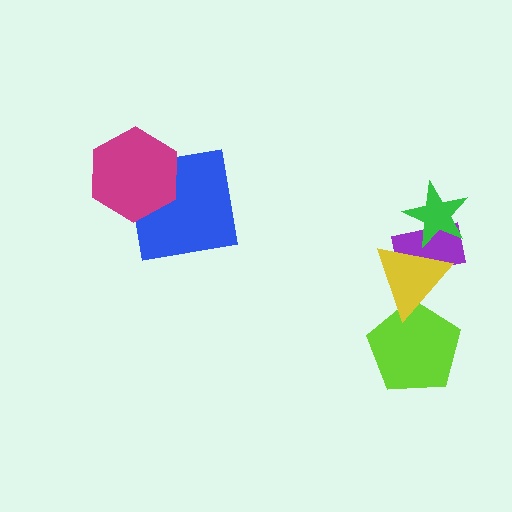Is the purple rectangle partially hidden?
Yes, it is partially covered by another shape.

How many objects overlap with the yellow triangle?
3 objects overlap with the yellow triangle.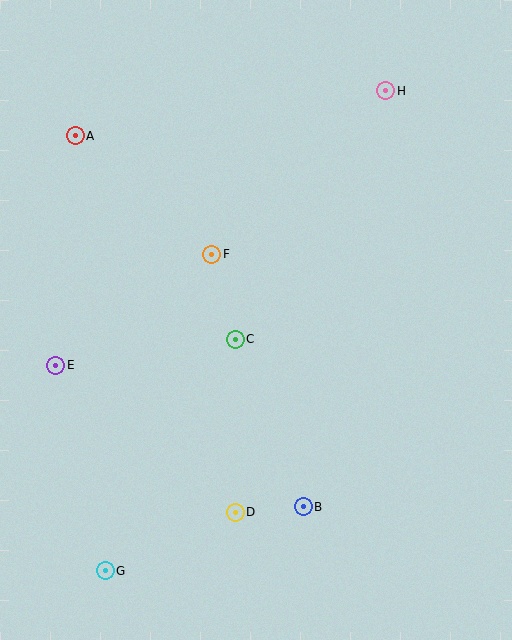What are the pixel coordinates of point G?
Point G is at (105, 571).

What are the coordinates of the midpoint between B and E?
The midpoint between B and E is at (179, 436).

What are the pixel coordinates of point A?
Point A is at (75, 136).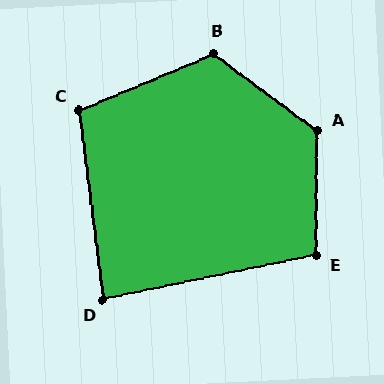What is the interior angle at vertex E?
Approximately 102 degrees (obtuse).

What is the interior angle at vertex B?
Approximately 121 degrees (obtuse).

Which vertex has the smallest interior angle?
D, at approximately 86 degrees.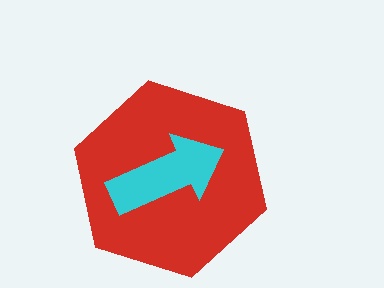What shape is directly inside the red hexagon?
The cyan arrow.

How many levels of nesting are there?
2.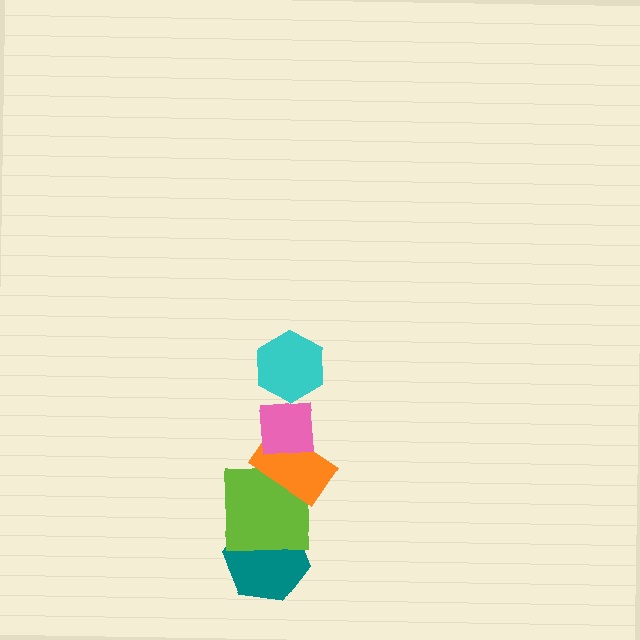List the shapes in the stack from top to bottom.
From top to bottom: the cyan hexagon, the pink square, the orange rectangle, the lime square, the teal hexagon.